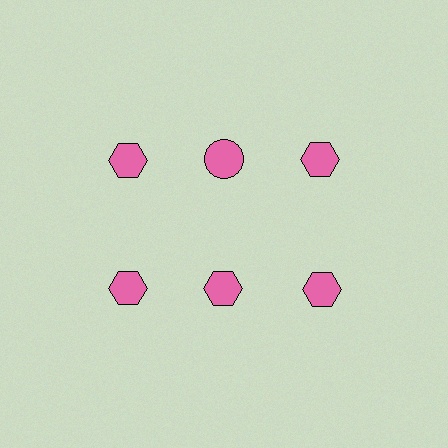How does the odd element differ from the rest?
It has a different shape: circle instead of hexagon.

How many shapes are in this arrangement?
There are 6 shapes arranged in a grid pattern.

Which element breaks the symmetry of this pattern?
The pink circle in the top row, second from left column breaks the symmetry. All other shapes are pink hexagons.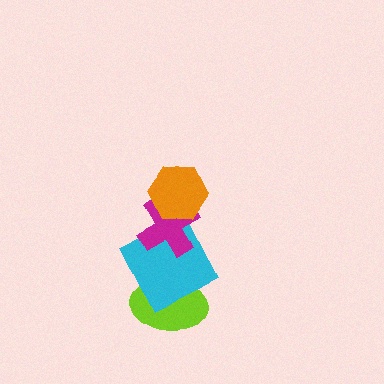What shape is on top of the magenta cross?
The orange hexagon is on top of the magenta cross.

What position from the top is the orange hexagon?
The orange hexagon is 1st from the top.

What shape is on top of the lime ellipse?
The cyan square is on top of the lime ellipse.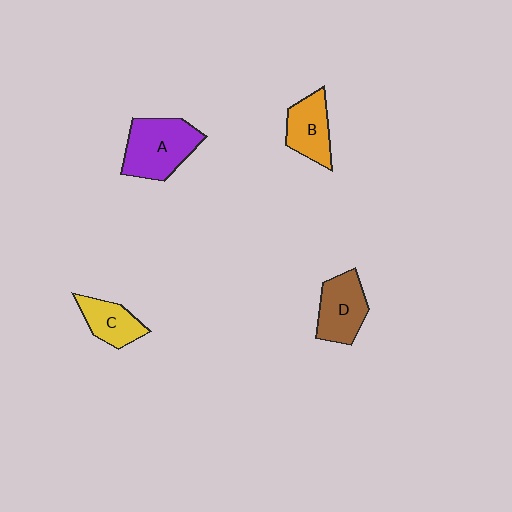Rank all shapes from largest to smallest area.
From largest to smallest: A (purple), D (brown), B (orange), C (yellow).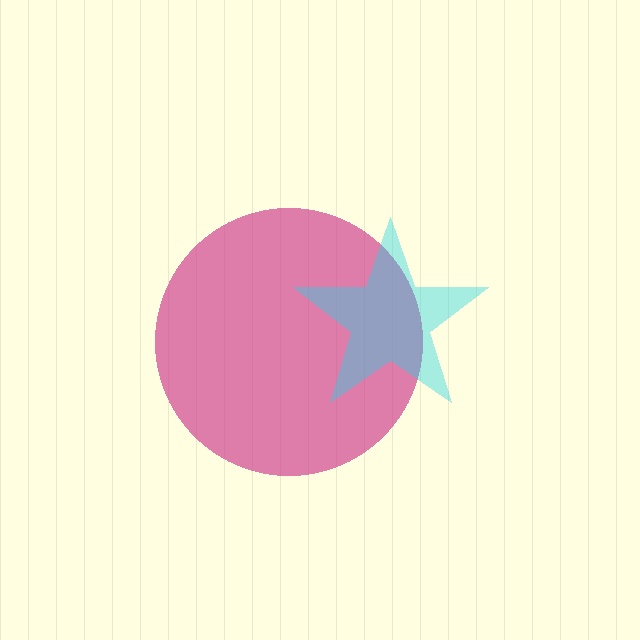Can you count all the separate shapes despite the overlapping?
Yes, there are 2 separate shapes.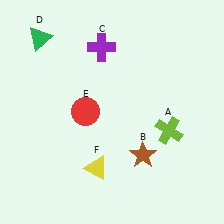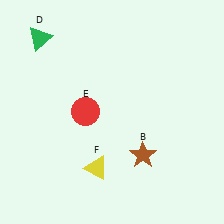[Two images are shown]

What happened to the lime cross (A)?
The lime cross (A) was removed in Image 2. It was in the bottom-right area of Image 1.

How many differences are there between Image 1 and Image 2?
There are 2 differences between the two images.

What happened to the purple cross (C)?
The purple cross (C) was removed in Image 2. It was in the top-left area of Image 1.